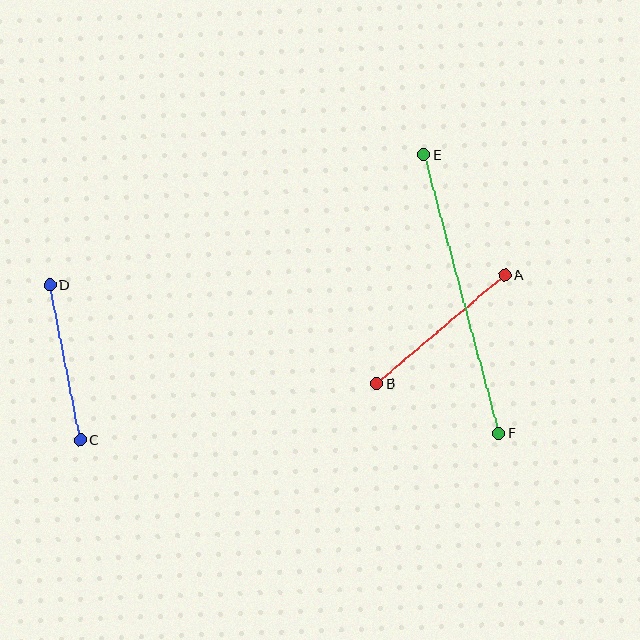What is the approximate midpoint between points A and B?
The midpoint is at approximately (441, 330) pixels.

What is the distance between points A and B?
The distance is approximately 168 pixels.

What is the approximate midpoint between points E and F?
The midpoint is at approximately (461, 294) pixels.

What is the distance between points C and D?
The distance is approximately 158 pixels.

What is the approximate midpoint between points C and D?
The midpoint is at approximately (65, 363) pixels.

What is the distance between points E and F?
The distance is approximately 289 pixels.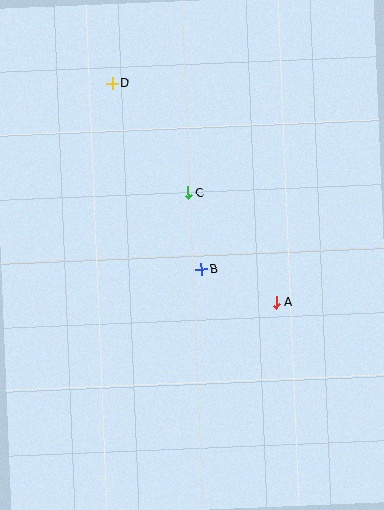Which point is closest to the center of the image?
Point B at (201, 269) is closest to the center.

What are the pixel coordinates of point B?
Point B is at (201, 269).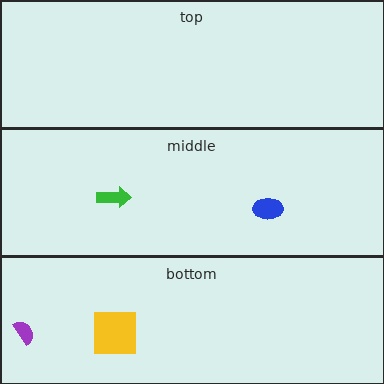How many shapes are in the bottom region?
2.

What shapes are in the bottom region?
The purple semicircle, the yellow square.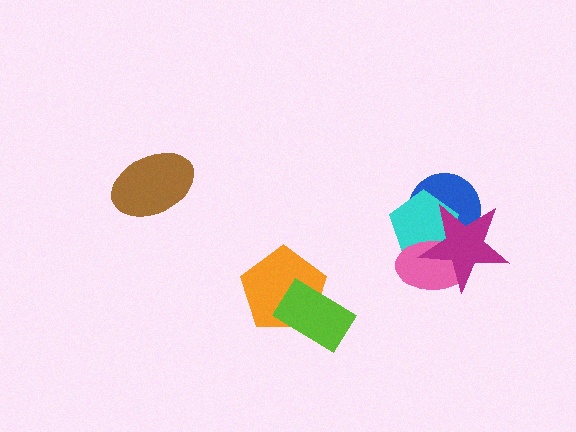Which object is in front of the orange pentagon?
The lime rectangle is in front of the orange pentagon.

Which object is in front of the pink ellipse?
The magenta star is in front of the pink ellipse.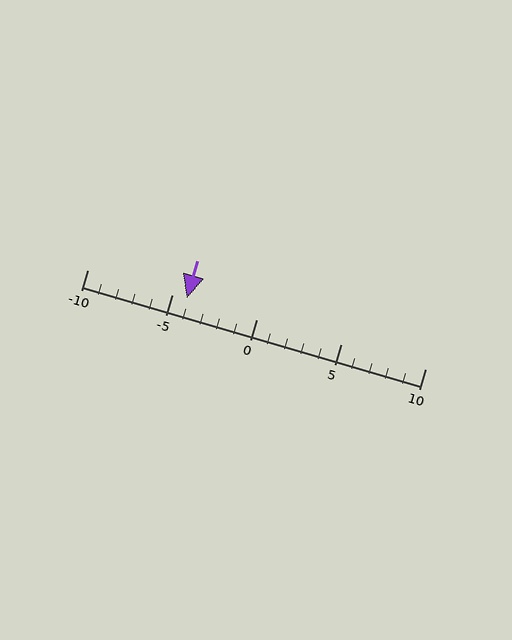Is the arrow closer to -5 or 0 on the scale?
The arrow is closer to -5.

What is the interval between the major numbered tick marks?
The major tick marks are spaced 5 units apart.